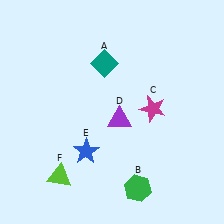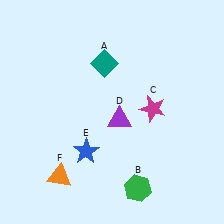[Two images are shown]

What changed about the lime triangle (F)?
In Image 1, F is lime. In Image 2, it changed to orange.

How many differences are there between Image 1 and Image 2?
There is 1 difference between the two images.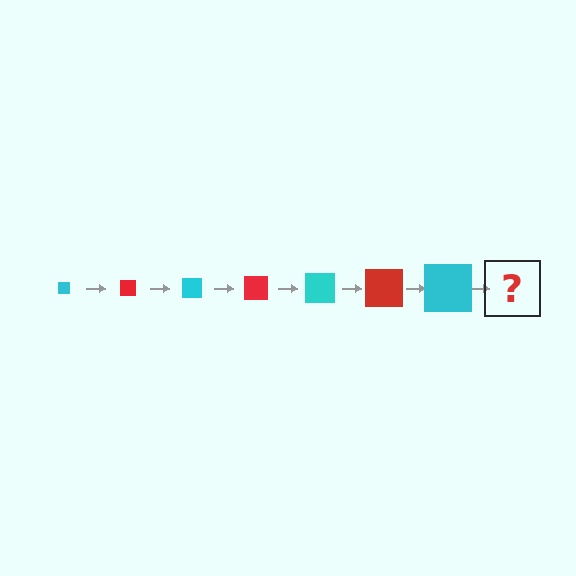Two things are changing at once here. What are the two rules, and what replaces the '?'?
The two rules are that the square grows larger each step and the color cycles through cyan and red. The '?' should be a red square, larger than the previous one.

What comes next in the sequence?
The next element should be a red square, larger than the previous one.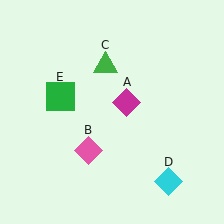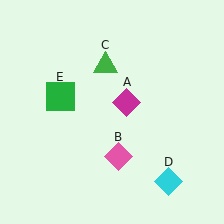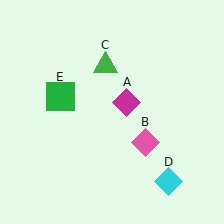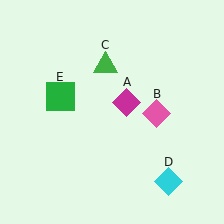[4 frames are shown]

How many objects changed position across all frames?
1 object changed position: pink diamond (object B).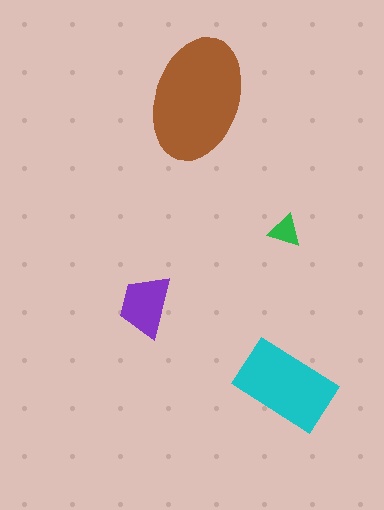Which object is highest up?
The brown ellipse is topmost.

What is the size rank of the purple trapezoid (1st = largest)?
3rd.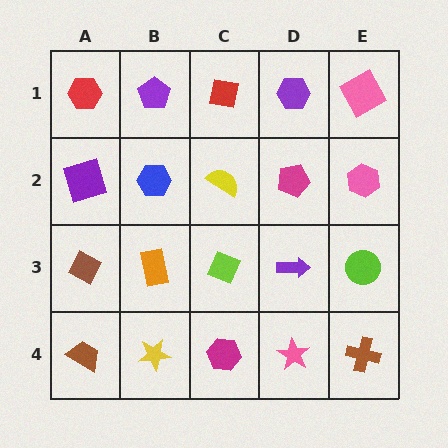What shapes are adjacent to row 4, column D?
A purple arrow (row 3, column D), a magenta hexagon (row 4, column C), a brown cross (row 4, column E).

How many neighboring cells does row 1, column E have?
2.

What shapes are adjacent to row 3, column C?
A yellow semicircle (row 2, column C), a magenta hexagon (row 4, column C), an orange rectangle (row 3, column B), a purple arrow (row 3, column D).